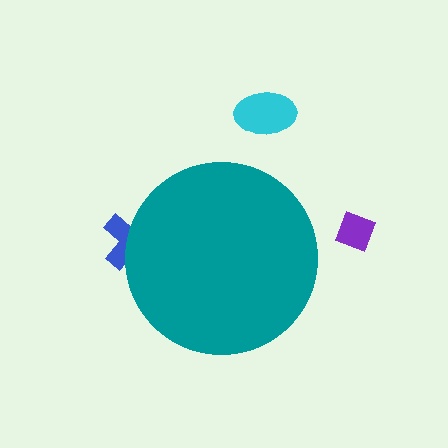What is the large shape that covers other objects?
A teal circle.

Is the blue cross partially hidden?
Yes, the blue cross is partially hidden behind the teal circle.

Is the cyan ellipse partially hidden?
No, the cyan ellipse is fully visible.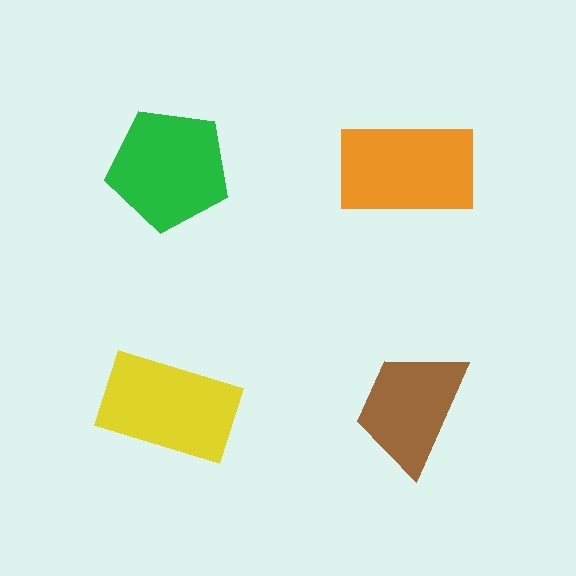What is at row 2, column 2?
A brown trapezoid.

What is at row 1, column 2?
An orange rectangle.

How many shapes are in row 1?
2 shapes.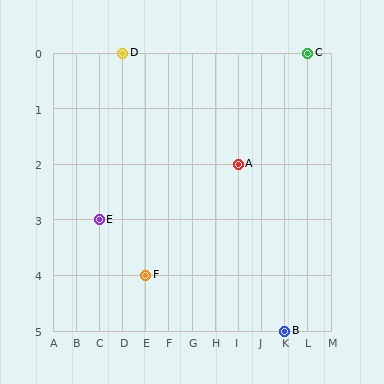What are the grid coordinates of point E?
Point E is at grid coordinates (C, 3).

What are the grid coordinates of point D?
Point D is at grid coordinates (D, 0).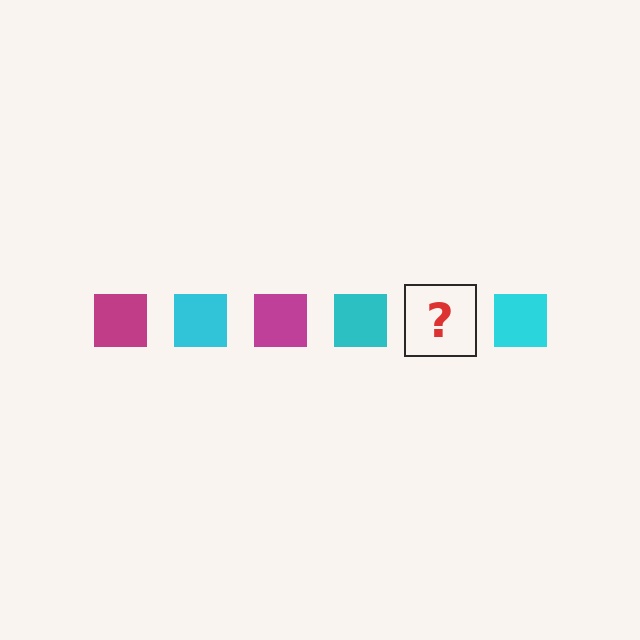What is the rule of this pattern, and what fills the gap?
The rule is that the pattern cycles through magenta, cyan squares. The gap should be filled with a magenta square.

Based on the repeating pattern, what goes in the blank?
The blank should be a magenta square.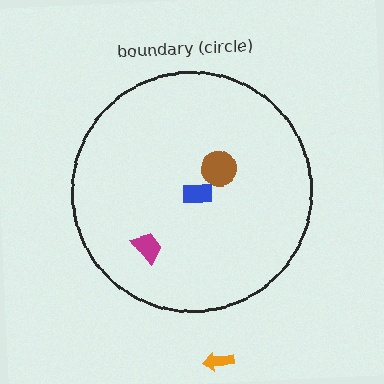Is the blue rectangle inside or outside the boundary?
Inside.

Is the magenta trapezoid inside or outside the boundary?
Inside.